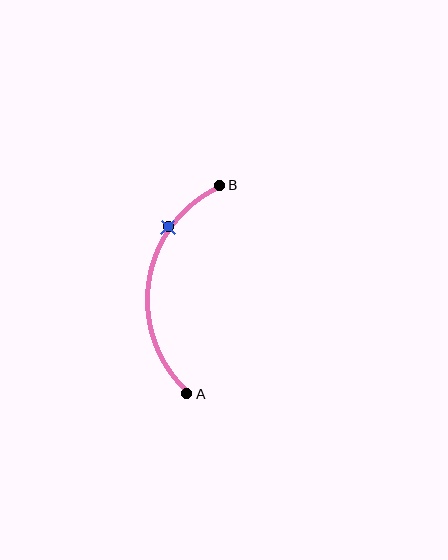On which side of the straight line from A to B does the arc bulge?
The arc bulges to the left of the straight line connecting A and B.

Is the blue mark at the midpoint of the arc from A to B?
No. The blue mark lies on the arc but is closer to endpoint B. The arc midpoint would be at the point on the curve equidistant along the arc from both A and B.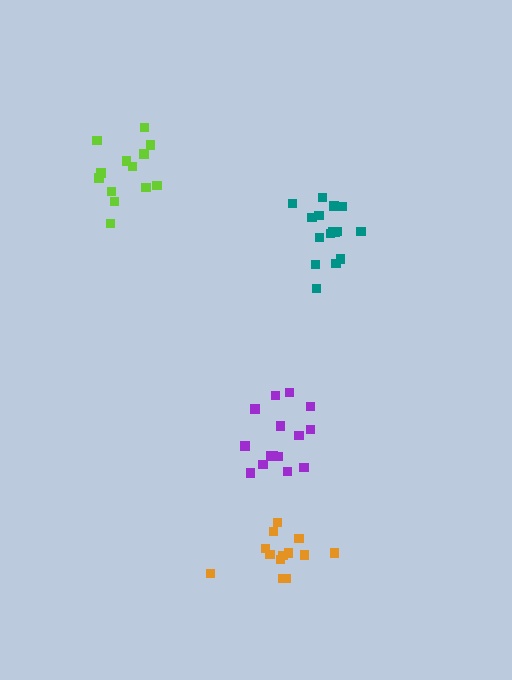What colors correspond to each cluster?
The clusters are colored: orange, teal, purple, lime.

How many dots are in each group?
Group 1: 13 dots, Group 2: 16 dots, Group 3: 15 dots, Group 4: 13 dots (57 total).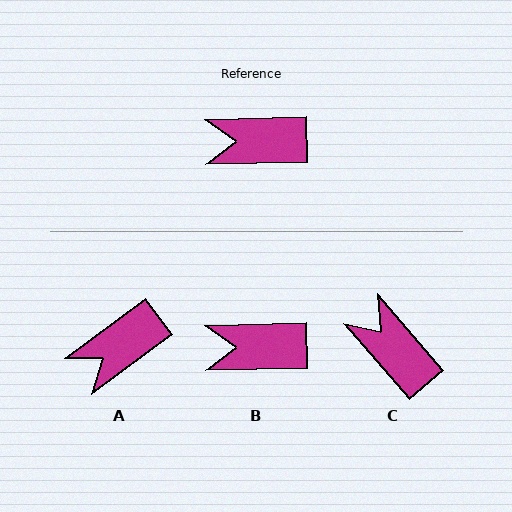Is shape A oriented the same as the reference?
No, it is off by about 35 degrees.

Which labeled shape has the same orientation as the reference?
B.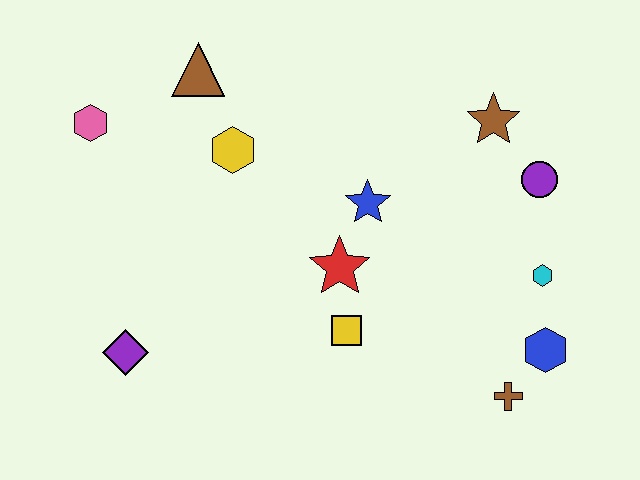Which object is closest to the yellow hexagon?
The brown triangle is closest to the yellow hexagon.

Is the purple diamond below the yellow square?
Yes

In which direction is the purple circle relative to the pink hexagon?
The purple circle is to the right of the pink hexagon.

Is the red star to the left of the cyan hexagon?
Yes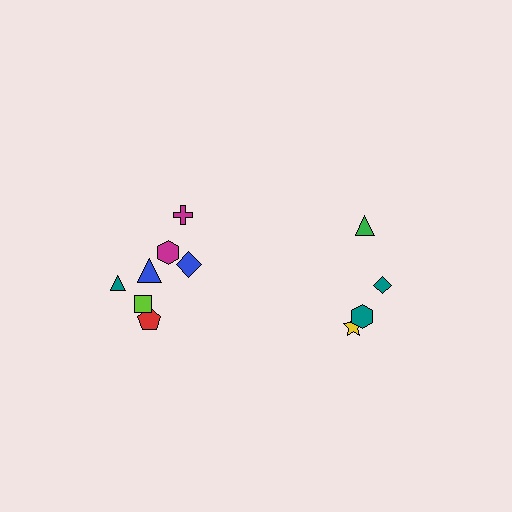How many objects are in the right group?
There are 4 objects.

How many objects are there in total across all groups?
There are 11 objects.